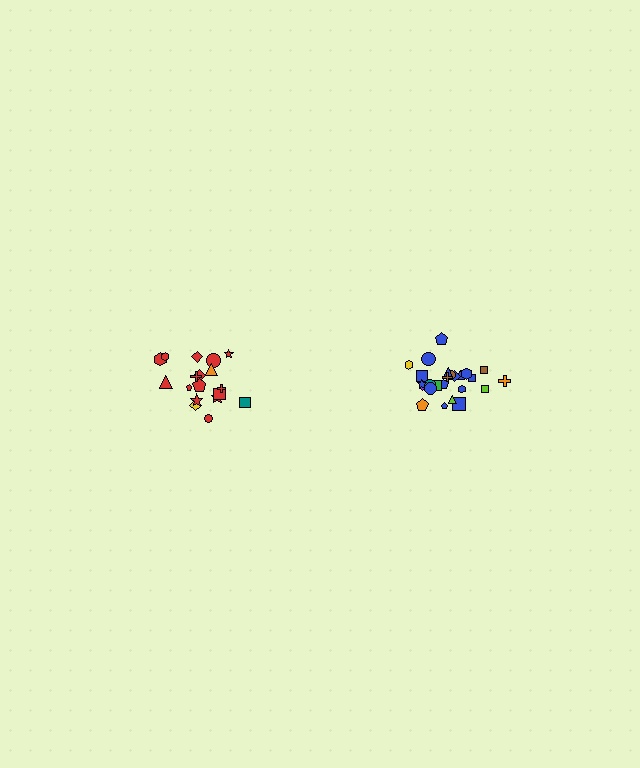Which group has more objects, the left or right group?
The right group.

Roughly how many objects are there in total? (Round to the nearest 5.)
Roughly 45 objects in total.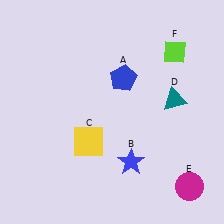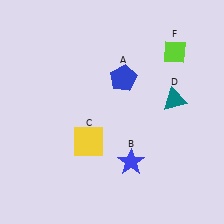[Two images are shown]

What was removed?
The magenta circle (E) was removed in Image 2.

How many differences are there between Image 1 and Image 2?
There is 1 difference between the two images.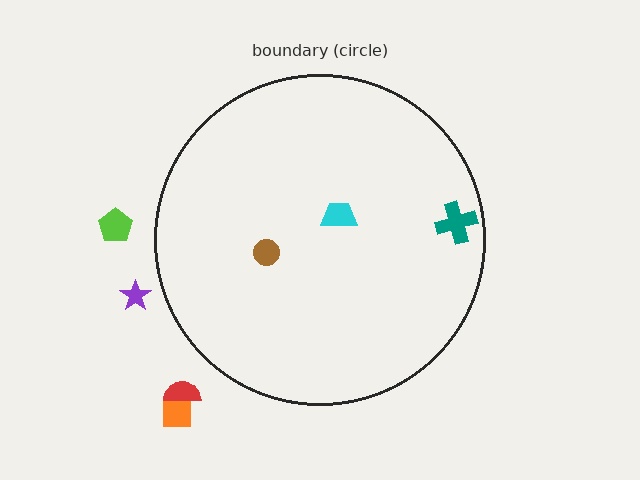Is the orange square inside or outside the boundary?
Outside.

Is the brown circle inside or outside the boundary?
Inside.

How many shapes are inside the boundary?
3 inside, 4 outside.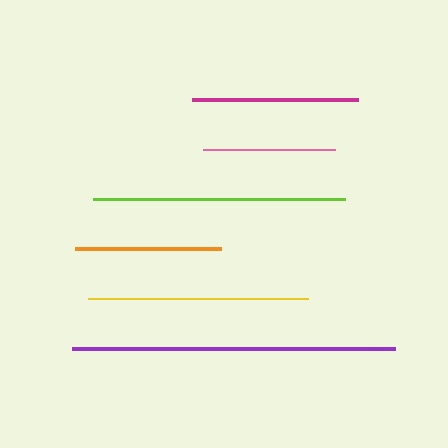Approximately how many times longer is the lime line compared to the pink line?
The lime line is approximately 1.9 times the length of the pink line.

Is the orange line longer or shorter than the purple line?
The purple line is longer than the orange line.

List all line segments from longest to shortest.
From longest to shortest: purple, lime, yellow, magenta, orange, pink.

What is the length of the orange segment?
The orange segment is approximately 145 pixels long.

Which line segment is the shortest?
The pink line is the shortest at approximately 131 pixels.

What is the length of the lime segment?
The lime segment is approximately 252 pixels long.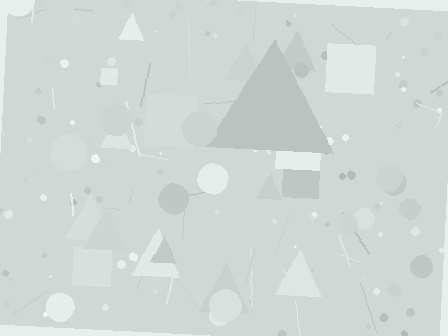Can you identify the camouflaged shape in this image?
The camouflaged shape is a triangle.